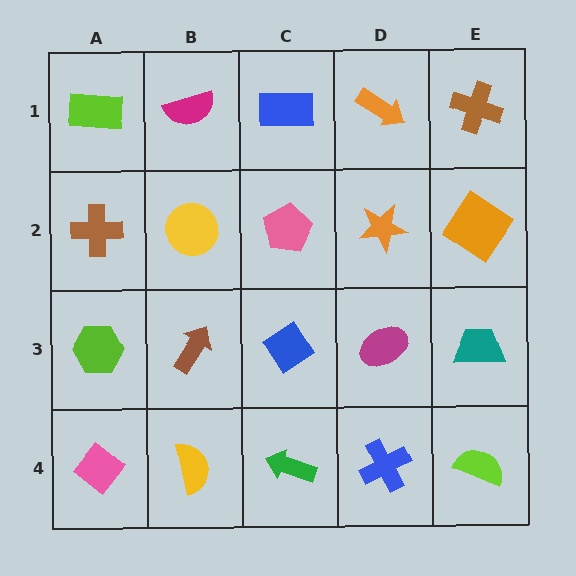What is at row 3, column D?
A magenta ellipse.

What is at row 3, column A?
A lime hexagon.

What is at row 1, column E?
A brown cross.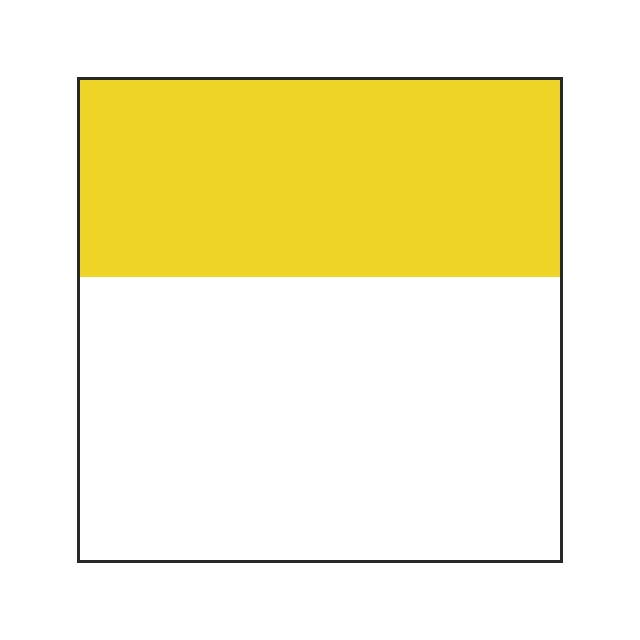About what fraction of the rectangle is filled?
About two fifths (2/5).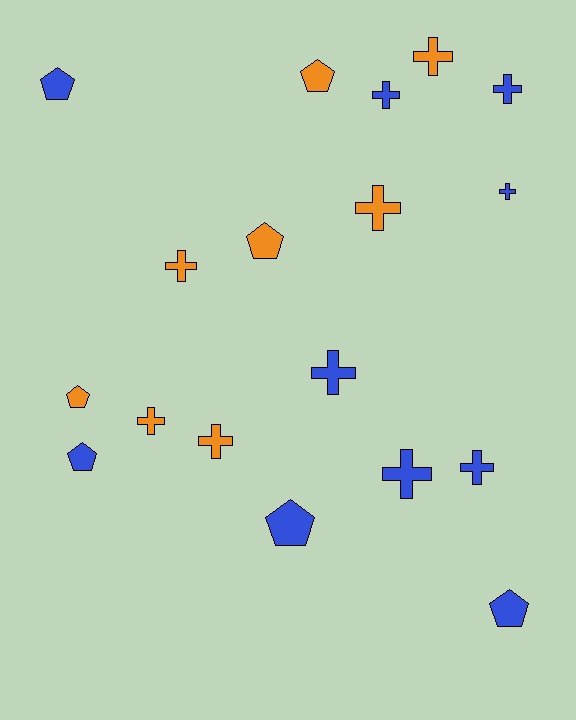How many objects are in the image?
There are 18 objects.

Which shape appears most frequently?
Cross, with 11 objects.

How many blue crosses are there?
There are 6 blue crosses.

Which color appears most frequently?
Blue, with 10 objects.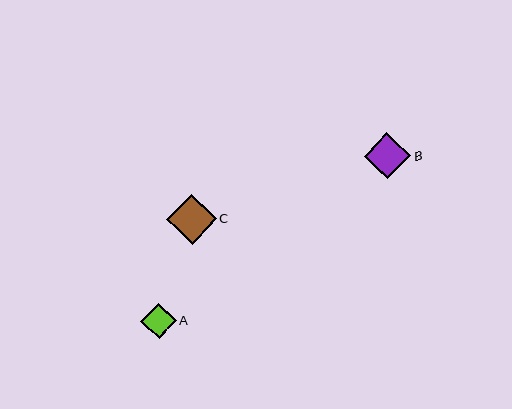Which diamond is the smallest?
Diamond A is the smallest with a size of approximately 35 pixels.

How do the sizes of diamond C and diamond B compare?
Diamond C and diamond B are approximately the same size.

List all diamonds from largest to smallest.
From largest to smallest: C, B, A.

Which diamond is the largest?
Diamond C is the largest with a size of approximately 50 pixels.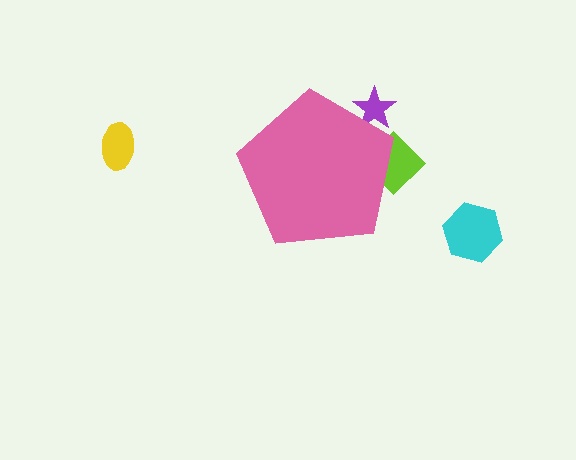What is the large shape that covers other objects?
A pink pentagon.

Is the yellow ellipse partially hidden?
No, the yellow ellipse is fully visible.